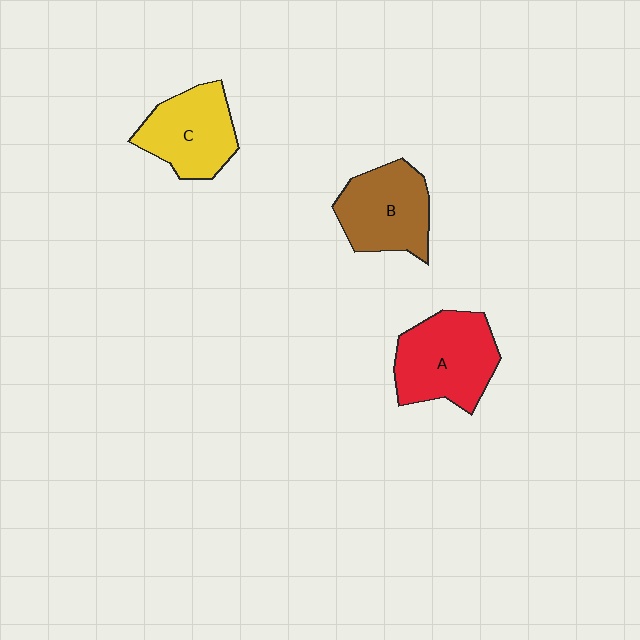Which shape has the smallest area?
Shape C (yellow).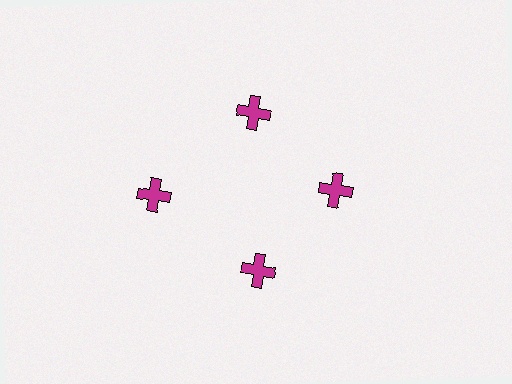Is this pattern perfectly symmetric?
No. The 4 magenta crosses are arranged in a ring, but one element near the 9 o'clock position is pushed outward from the center, breaking the 4-fold rotational symmetry.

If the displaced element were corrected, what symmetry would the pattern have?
It would have 4-fold rotational symmetry — the pattern would map onto itself every 90 degrees.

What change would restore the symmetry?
The symmetry would be restored by moving it inward, back onto the ring so that all 4 crosses sit at equal angles and equal distance from the center.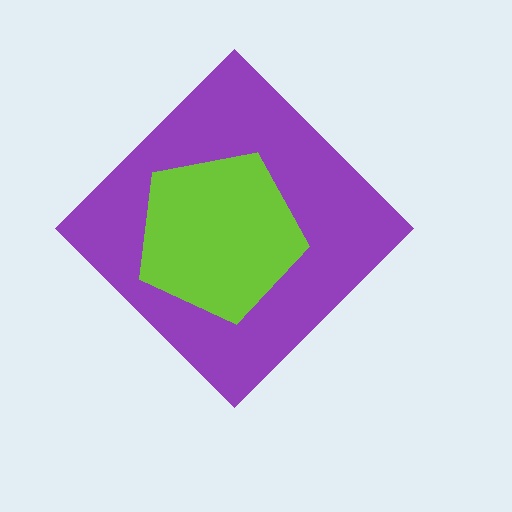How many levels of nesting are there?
2.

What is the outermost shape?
The purple diamond.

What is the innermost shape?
The lime pentagon.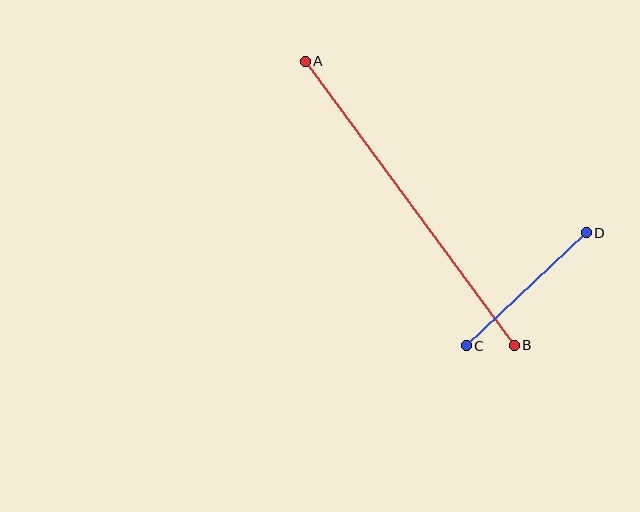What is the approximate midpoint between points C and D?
The midpoint is at approximately (526, 289) pixels.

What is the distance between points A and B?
The distance is approximately 352 pixels.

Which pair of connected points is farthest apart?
Points A and B are farthest apart.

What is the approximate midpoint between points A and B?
The midpoint is at approximately (410, 203) pixels.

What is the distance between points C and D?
The distance is approximately 165 pixels.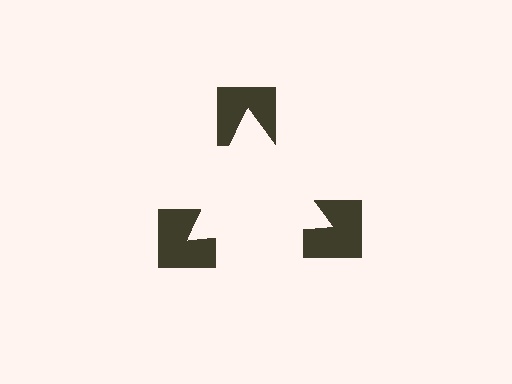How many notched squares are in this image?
There are 3 — one at each vertex of the illusory triangle.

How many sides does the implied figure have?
3 sides.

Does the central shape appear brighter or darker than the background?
It typically appears slightly brighter than the background, even though no actual brightness change is drawn.